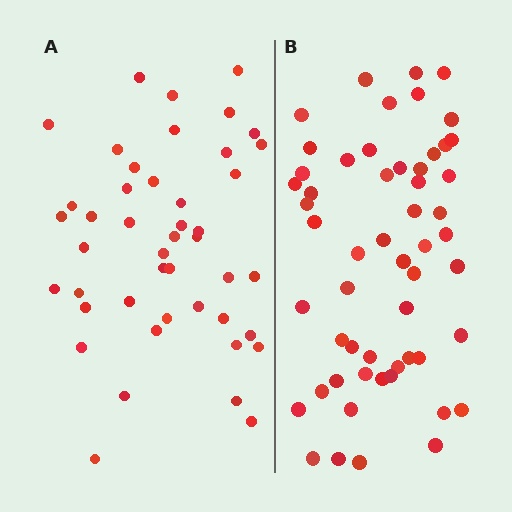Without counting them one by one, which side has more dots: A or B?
Region B (the right region) has more dots.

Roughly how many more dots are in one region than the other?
Region B has roughly 10 or so more dots than region A.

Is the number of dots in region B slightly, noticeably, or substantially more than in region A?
Region B has only slightly more — the two regions are fairly close. The ratio is roughly 1.2 to 1.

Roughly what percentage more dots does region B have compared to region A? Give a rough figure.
About 20% more.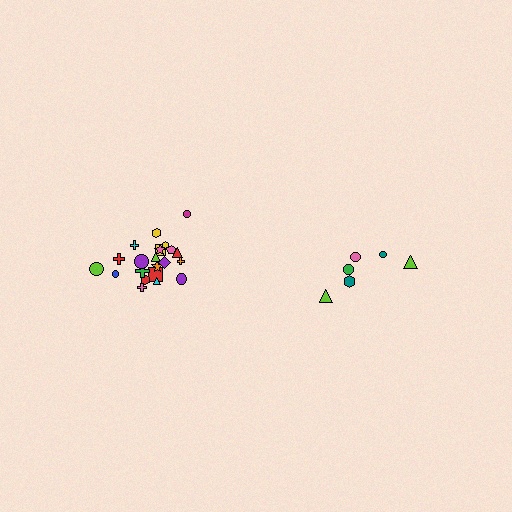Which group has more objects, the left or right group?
The left group.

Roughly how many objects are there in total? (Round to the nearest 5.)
Roughly 30 objects in total.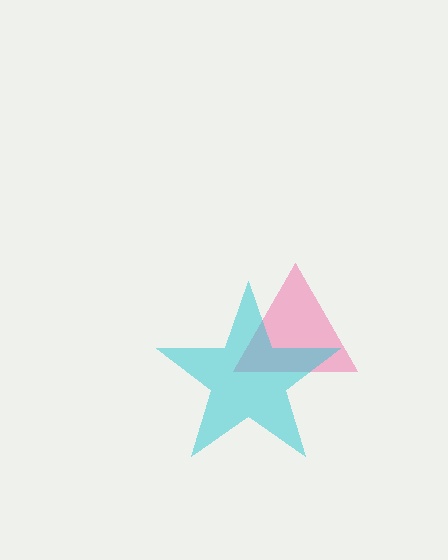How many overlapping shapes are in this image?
There are 2 overlapping shapes in the image.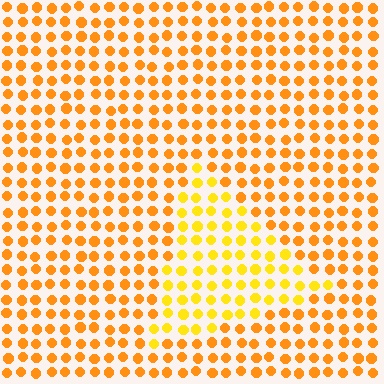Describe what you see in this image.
The image is filled with small orange elements in a uniform arrangement. A triangle-shaped region is visible where the elements are tinted to a slightly different hue, forming a subtle color boundary.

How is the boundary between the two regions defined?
The boundary is defined purely by a slight shift in hue (about 22 degrees). Spacing, size, and orientation are identical on both sides.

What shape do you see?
I see a triangle.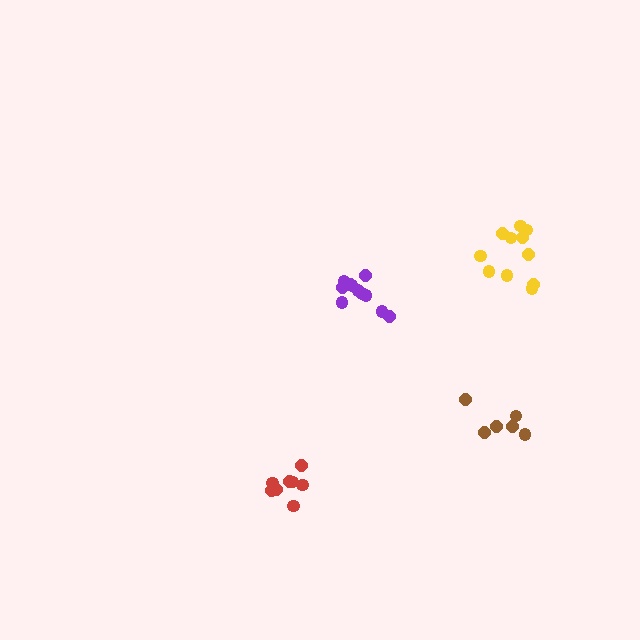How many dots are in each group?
Group 1: 11 dots, Group 2: 8 dots, Group 3: 11 dots, Group 4: 6 dots (36 total).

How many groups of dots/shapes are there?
There are 4 groups.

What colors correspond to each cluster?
The clusters are colored: yellow, red, purple, brown.